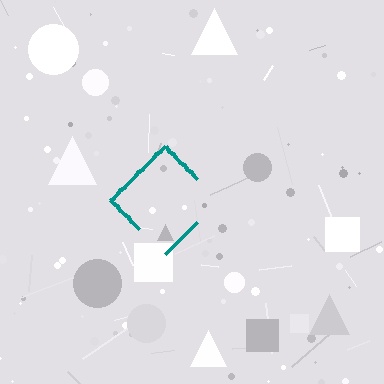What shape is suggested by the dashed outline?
The dashed outline suggests a diamond.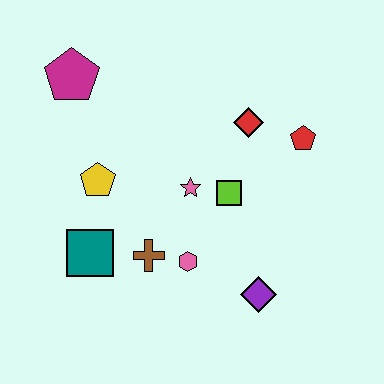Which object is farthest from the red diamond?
The teal square is farthest from the red diamond.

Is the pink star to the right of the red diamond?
No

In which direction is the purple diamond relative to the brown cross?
The purple diamond is to the right of the brown cross.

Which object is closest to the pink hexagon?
The brown cross is closest to the pink hexagon.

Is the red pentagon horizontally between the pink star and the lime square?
No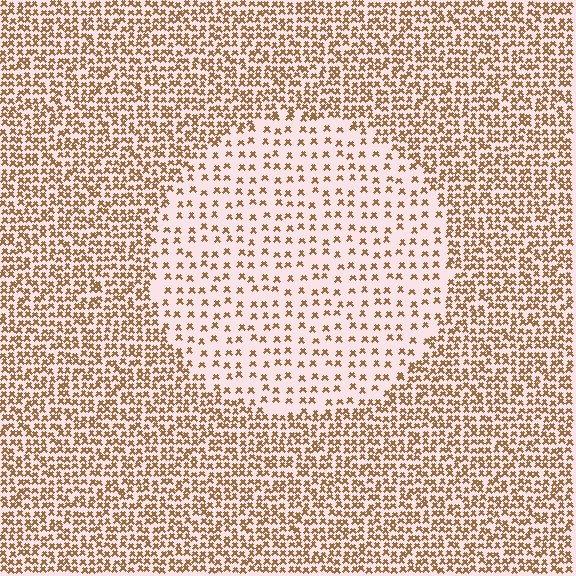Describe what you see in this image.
The image contains small brown elements arranged at two different densities. A circle-shaped region is visible where the elements are less densely packed than the surrounding area.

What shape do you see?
I see a circle.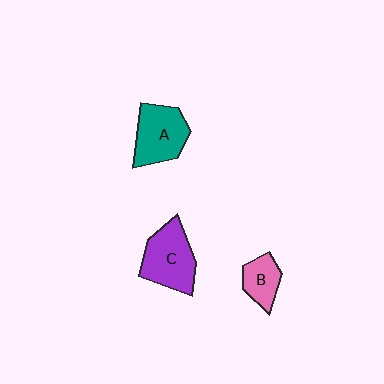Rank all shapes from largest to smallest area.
From largest to smallest: C (purple), A (teal), B (pink).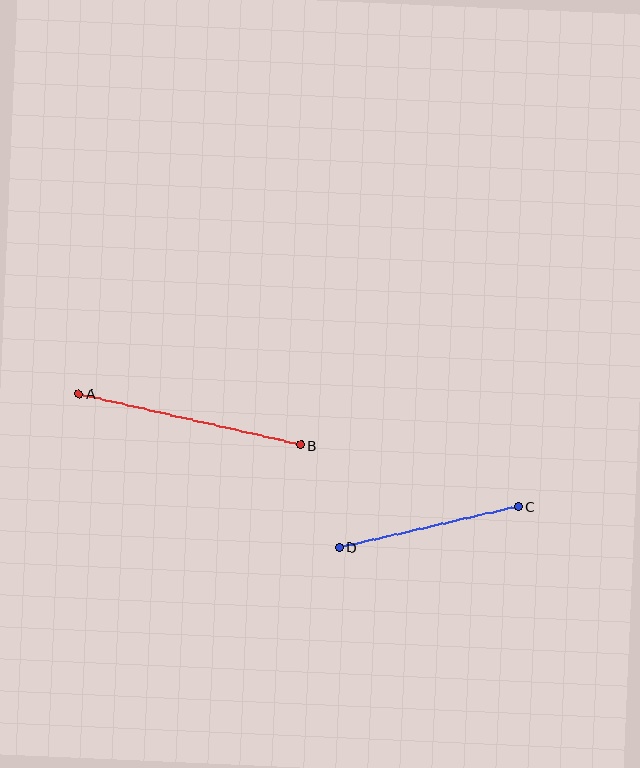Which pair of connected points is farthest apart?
Points A and B are farthest apart.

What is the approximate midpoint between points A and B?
The midpoint is at approximately (190, 420) pixels.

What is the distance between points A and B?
The distance is approximately 227 pixels.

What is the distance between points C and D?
The distance is approximately 183 pixels.